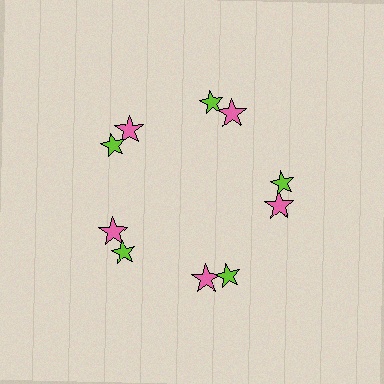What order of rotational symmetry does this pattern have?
This pattern has 5-fold rotational symmetry.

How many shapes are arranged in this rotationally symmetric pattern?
There are 10 shapes, arranged in 5 groups of 2.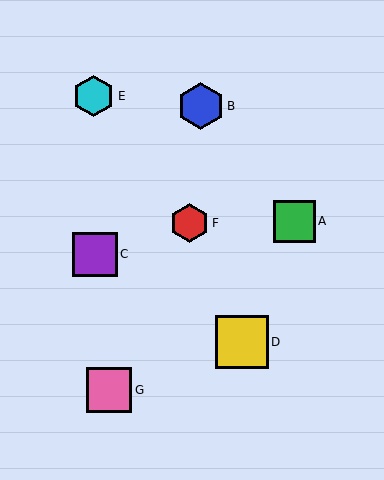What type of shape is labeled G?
Shape G is a pink square.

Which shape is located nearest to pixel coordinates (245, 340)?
The yellow square (labeled D) at (242, 342) is nearest to that location.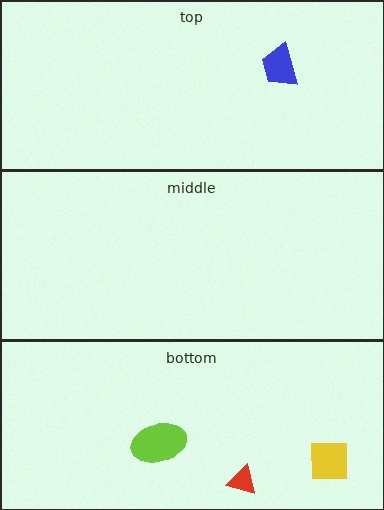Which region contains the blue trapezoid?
The top region.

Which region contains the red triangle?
The bottom region.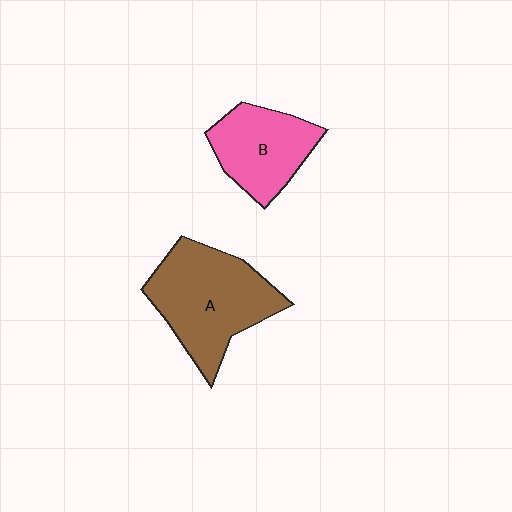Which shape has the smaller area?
Shape B (pink).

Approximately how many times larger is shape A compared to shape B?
Approximately 1.5 times.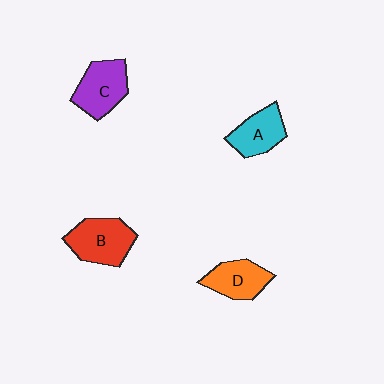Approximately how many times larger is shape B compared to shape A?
Approximately 1.3 times.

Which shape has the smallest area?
Shape A (cyan).